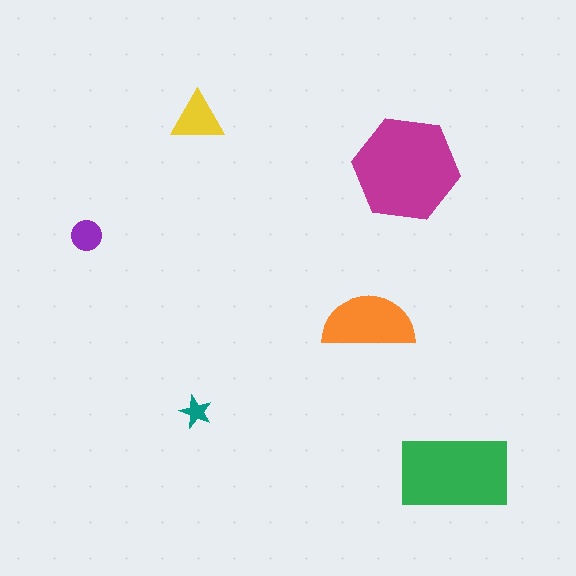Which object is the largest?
The magenta hexagon.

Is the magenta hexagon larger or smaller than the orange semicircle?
Larger.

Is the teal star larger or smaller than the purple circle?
Smaller.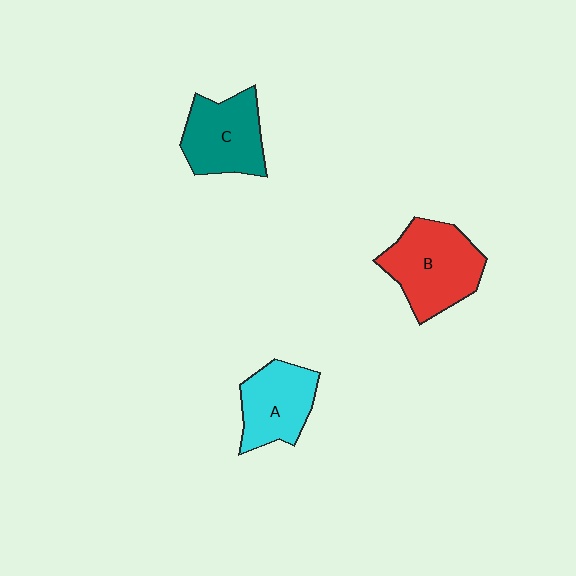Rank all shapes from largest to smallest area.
From largest to smallest: B (red), C (teal), A (cyan).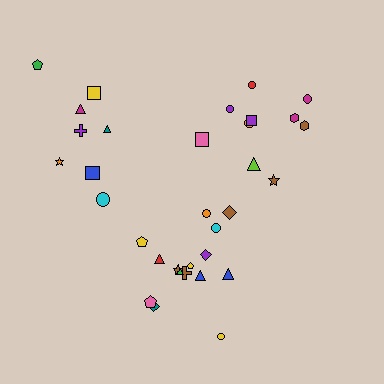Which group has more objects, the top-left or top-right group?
The top-right group.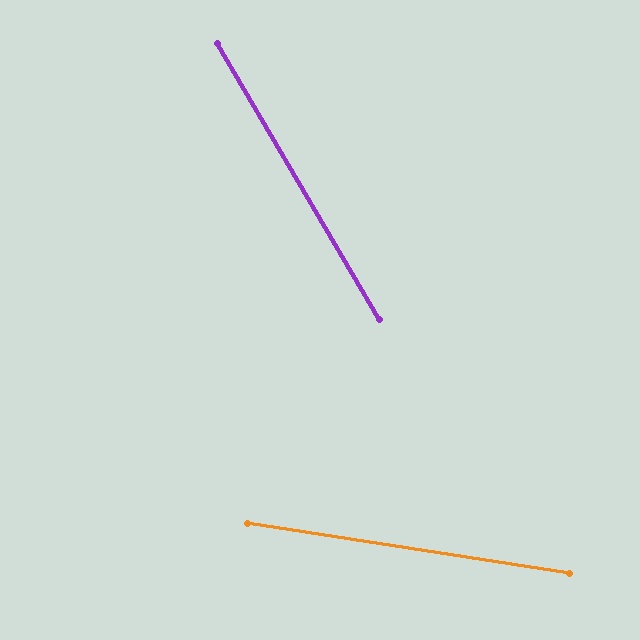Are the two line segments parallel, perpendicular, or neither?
Neither parallel nor perpendicular — they differ by about 51°.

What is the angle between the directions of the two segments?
Approximately 51 degrees.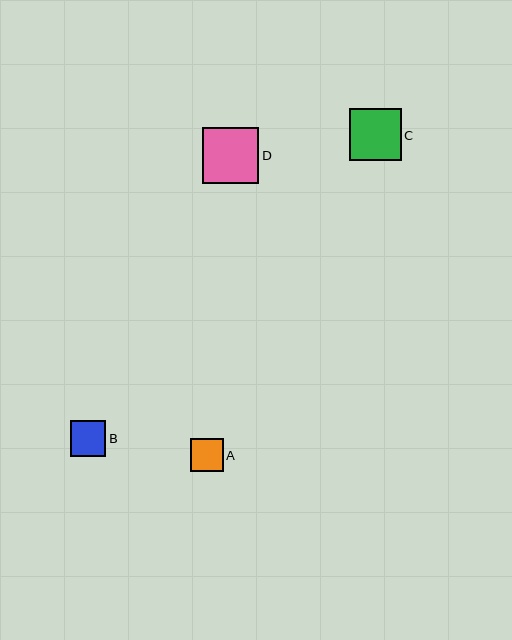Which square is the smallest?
Square A is the smallest with a size of approximately 32 pixels.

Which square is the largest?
Square D is the largest with a size of approximately 56 pixels.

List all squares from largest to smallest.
From largest to smallest: D, C, B, A.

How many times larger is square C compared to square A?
Square C is approximately 1.6 times the size of square A.